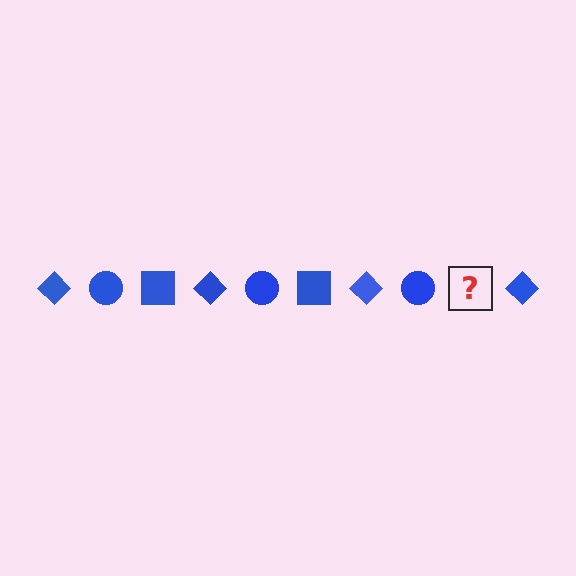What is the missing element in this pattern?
The missing element is a blue square.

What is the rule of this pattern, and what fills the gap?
The rule is that the pattern cycles through diamond, circle, square shapes in blue. The gap should be filled with a blue square.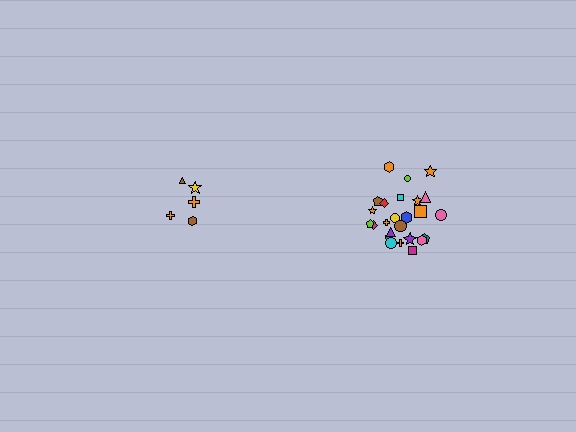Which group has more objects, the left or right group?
The right group.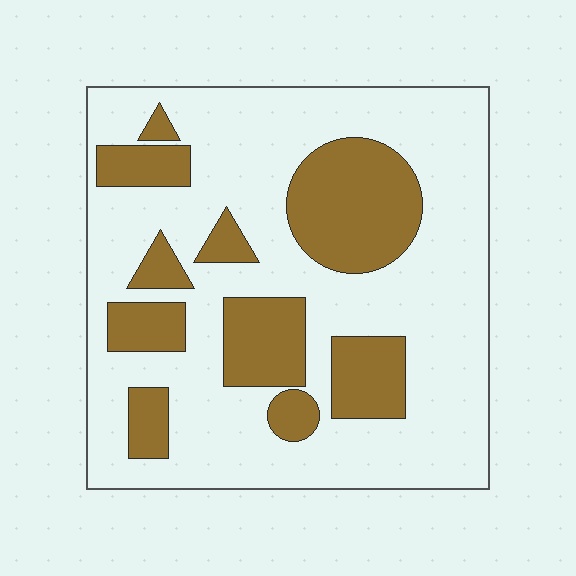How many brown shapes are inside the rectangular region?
10.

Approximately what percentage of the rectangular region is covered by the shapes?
Approximately 30%.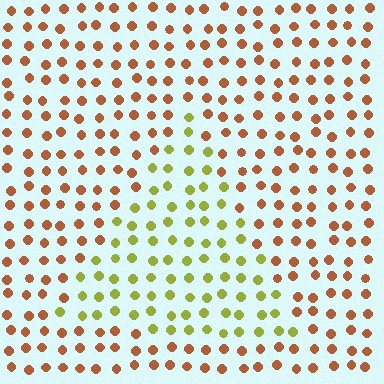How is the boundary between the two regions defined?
The boundary is defined purely by a slight shift in hue (about 54 degrees). Spacing, size, and orientation are identical on both sides.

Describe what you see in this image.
The image is filled with small brown elements in a uniform arrangement. A triangle-shaped region is visible where the elements are tinted to a slightly different hue, forming a subtle color boundary.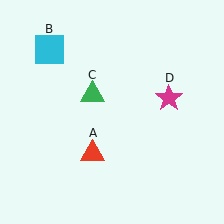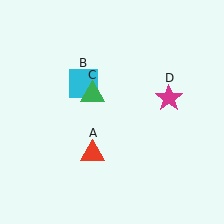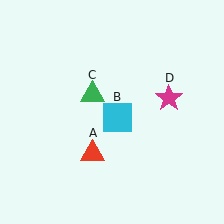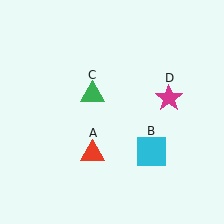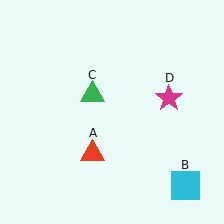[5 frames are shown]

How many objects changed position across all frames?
1 object changed position: cyan square (object B).